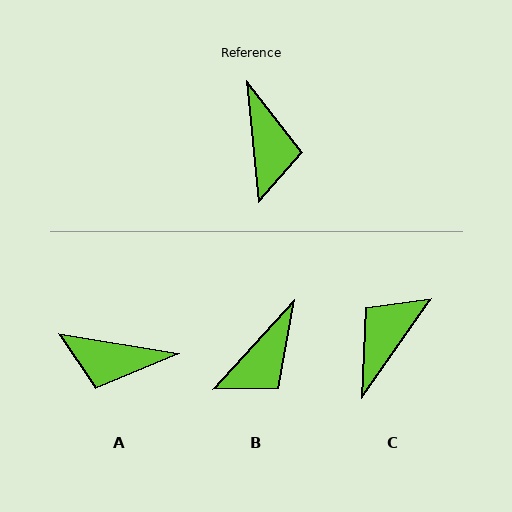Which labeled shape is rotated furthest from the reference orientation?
C, about 140 degrees away.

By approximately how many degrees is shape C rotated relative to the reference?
Approximately 140 degrees counter-clockwise.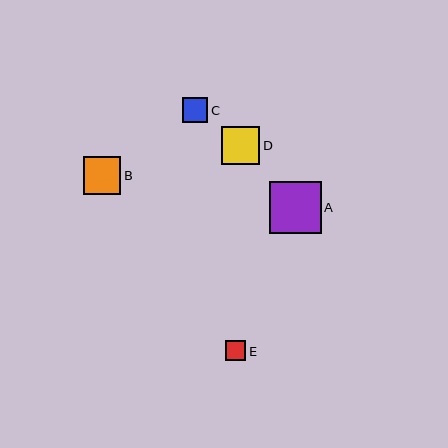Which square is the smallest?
Square E is the smallest with a size of approximately 20 pixels.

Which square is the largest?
Square A is the largest with a size of approximately 52 pixels.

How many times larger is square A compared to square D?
Square A is approximately 1.4 times the size of square D.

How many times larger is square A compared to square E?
Square A is approximately 2.6 times the size of square E.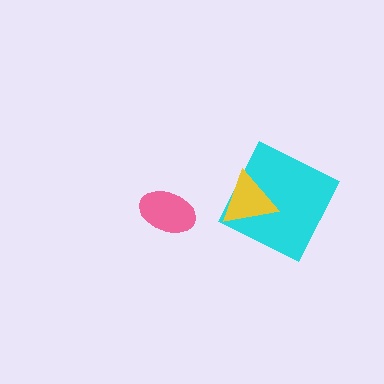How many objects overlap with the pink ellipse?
0 objects overlap with the pink ellipse.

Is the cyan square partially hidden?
Yes, it is partially covered by another shape.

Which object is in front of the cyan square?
The yellow triangle is in front of the cyan square.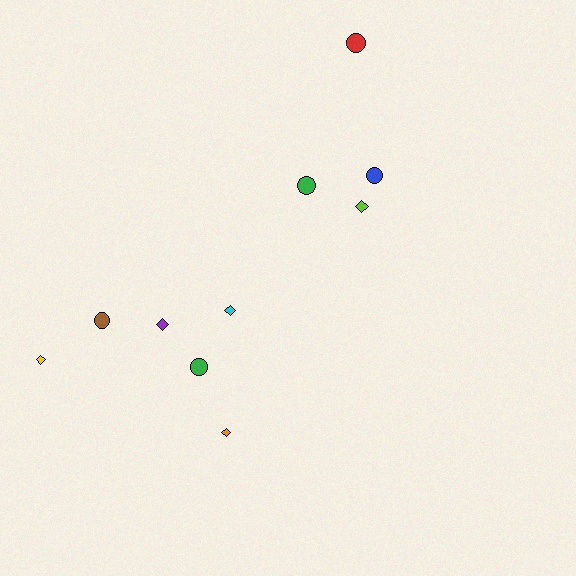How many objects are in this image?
There are 10 objects.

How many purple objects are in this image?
There is 1 purple object.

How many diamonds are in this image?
There are 5 diamonds.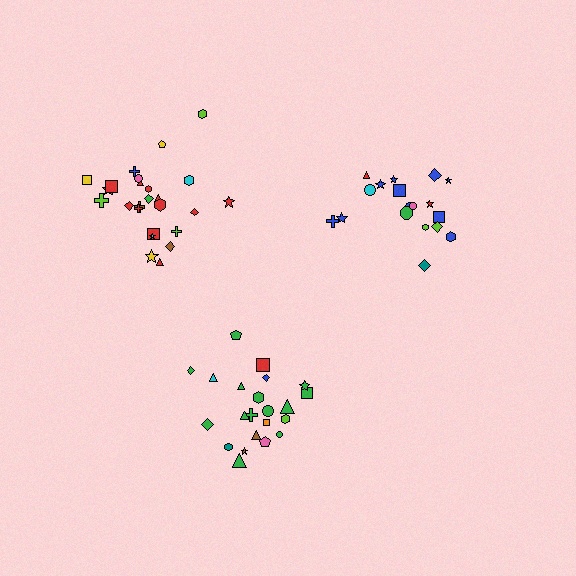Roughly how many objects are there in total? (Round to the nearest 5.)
Roughly 65 objects in total.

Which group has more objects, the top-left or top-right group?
The top-left group.